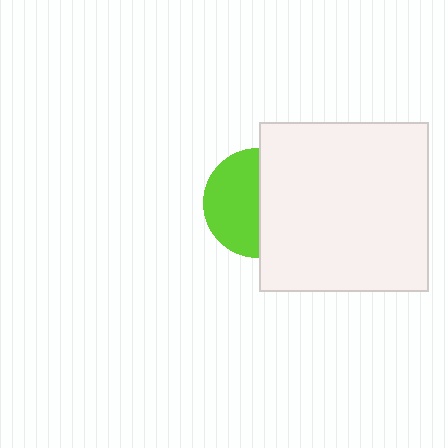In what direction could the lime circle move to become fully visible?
The lime circle could move left. That would shift it out from behind the white square entirely.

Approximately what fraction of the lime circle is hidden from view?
Roughly 48% of the lime circle is hidden behind the white square.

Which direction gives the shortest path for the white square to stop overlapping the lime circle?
Moving right gives the shortest separation.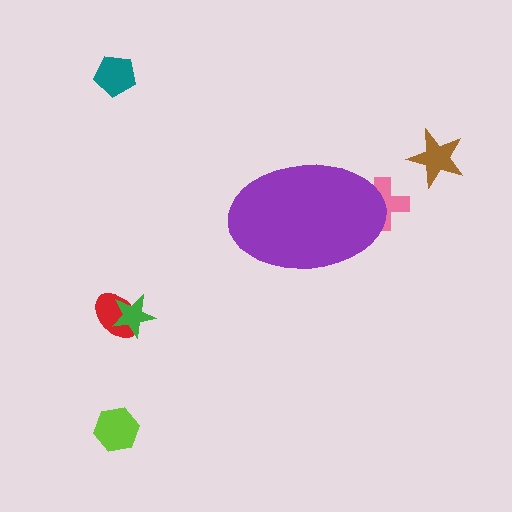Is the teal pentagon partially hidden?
No, the teal pentagon is fully visible.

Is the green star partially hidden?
No, the green star is fully visible.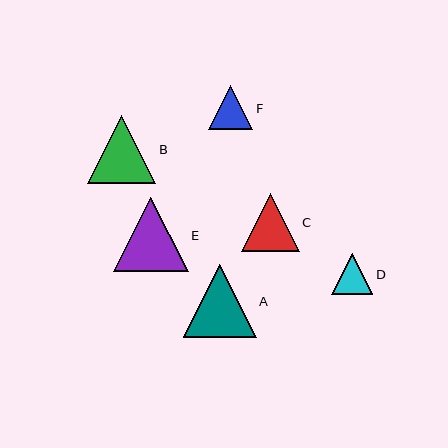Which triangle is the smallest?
Triangle D is the smallest with a size of approximately 41 pixels.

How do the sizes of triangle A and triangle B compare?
Triangle A and triangle B are approximately the same size.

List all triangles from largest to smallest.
From largest to smallest: E, A, B, C, F, D.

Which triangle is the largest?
Triangle E is the largest with a size of approximately 74 pixels.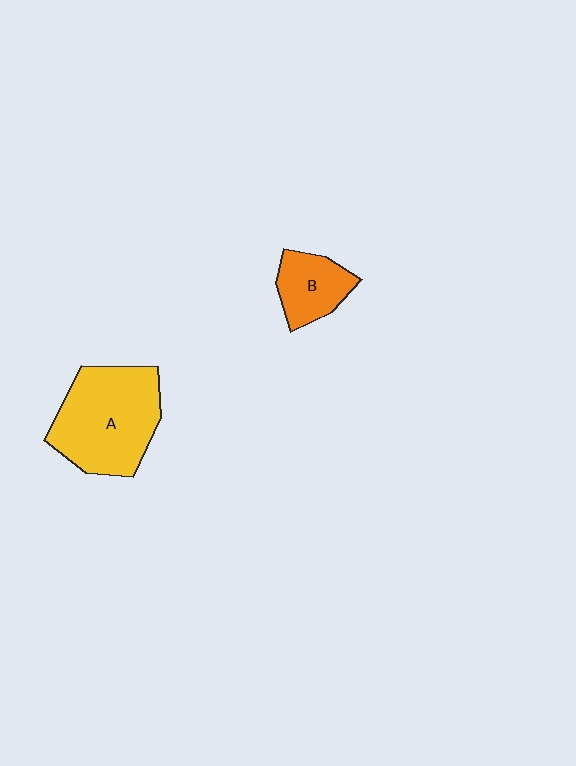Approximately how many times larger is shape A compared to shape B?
Approximately 2.2 times.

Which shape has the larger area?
Shape A (yellow).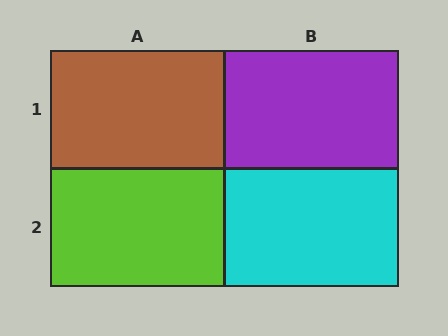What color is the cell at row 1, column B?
Purple.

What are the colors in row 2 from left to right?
Lime, cyan.